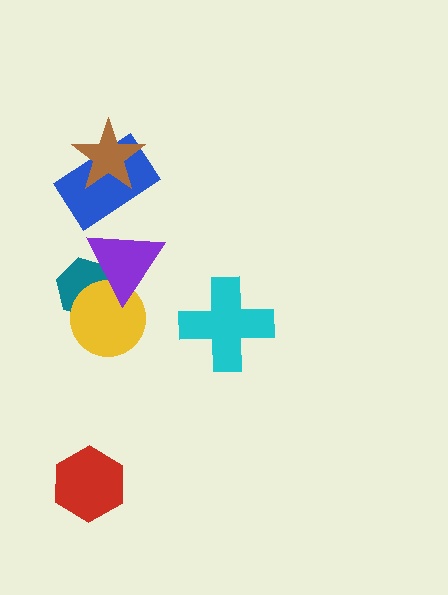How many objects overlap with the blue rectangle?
1 object overlaps with the blue rectangle.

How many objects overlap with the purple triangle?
2 objects overlap with the purple triangle.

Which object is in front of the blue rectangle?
The brown star is in front of the blue rectangle.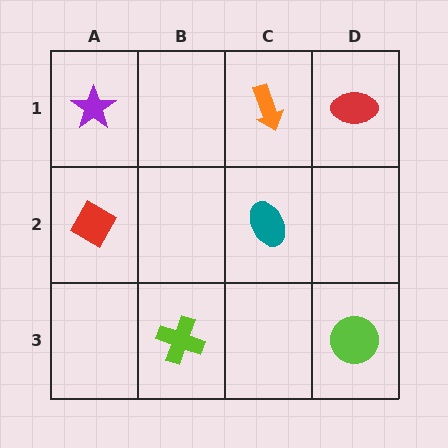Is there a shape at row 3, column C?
No, that cell is empty.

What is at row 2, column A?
A red diamond.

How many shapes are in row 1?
3 shapes.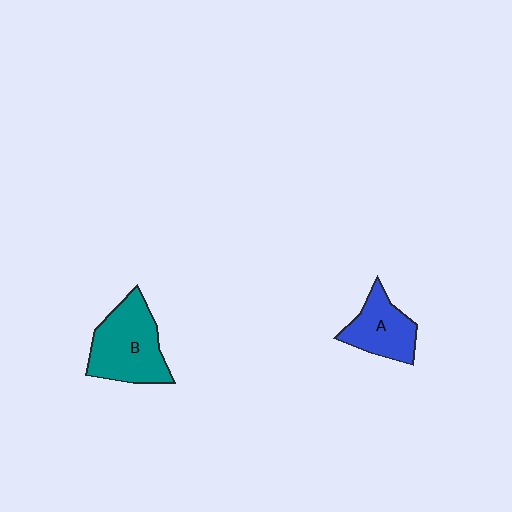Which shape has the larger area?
Shape B (teal).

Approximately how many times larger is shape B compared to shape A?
Approximately 1.5 times.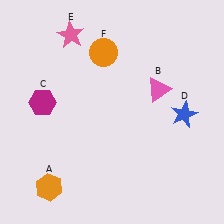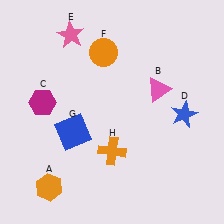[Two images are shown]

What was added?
A blue square (G), an orange cross (H) were added in Image 2.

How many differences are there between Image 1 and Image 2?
There are 2 differences between the two images.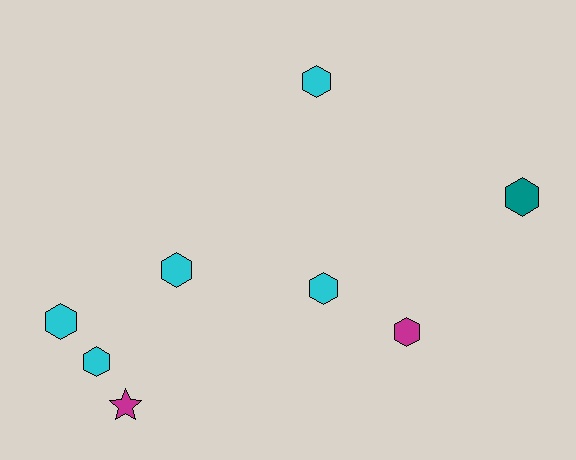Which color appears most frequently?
Cyan, with 5 objects.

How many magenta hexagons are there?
There is 1 magenta hexagon.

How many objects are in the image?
There are 8 objects.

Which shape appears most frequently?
Hexagon, with 7 objects.